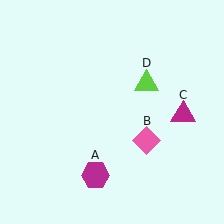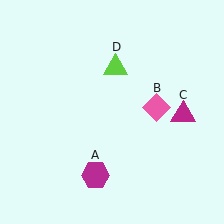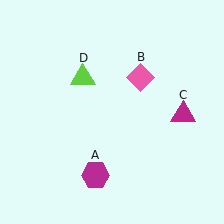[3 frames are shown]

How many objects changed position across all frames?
2 objects changed position: pink diamond (object B), lime triangle (object D).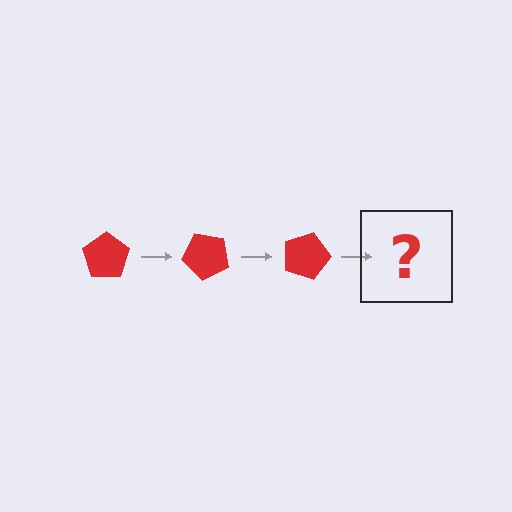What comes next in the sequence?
The next element should be a red pentagon rotated 135 degrees.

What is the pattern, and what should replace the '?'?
The pattern is that the pentagon rotates 45 degrees each step. The '?' should be a red pentagon rotated 135 degrees.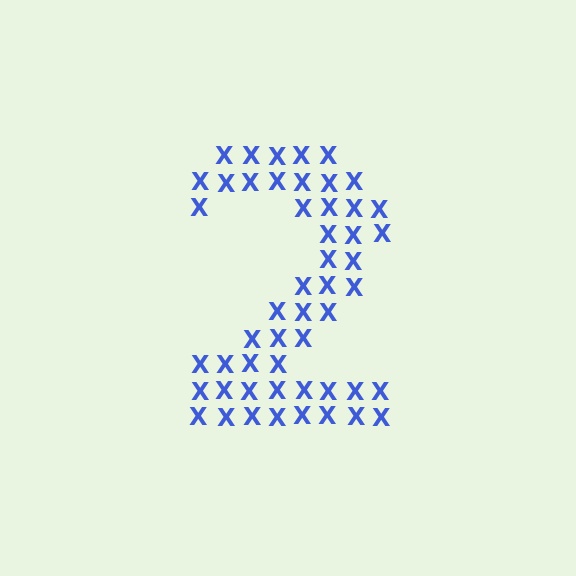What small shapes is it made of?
It is made of small letter X's.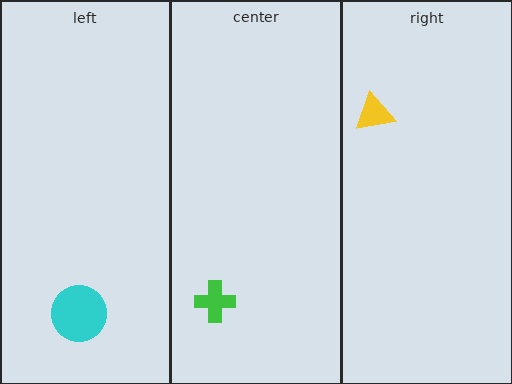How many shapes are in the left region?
1.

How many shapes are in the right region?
1.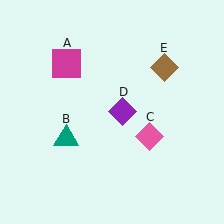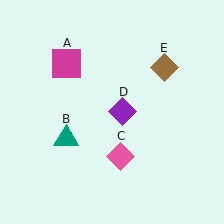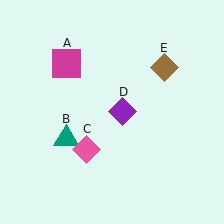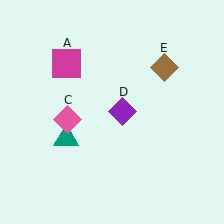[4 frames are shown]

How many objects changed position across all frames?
1 object changed position: pink diamond (object C).